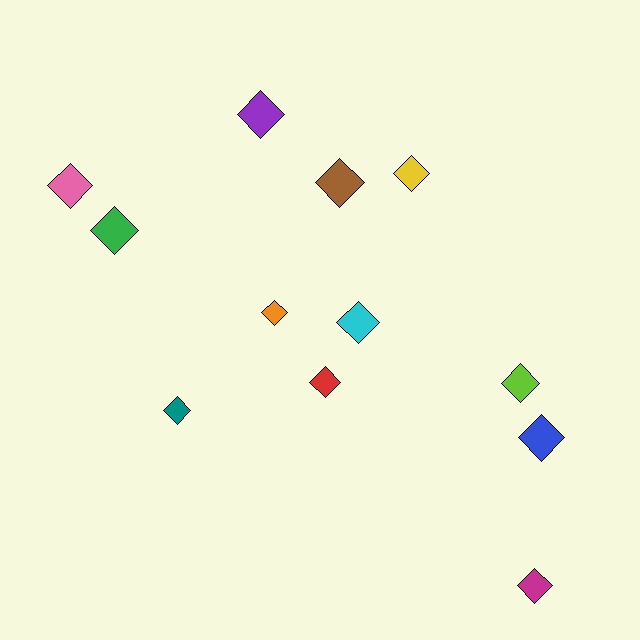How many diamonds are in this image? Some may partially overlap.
There are 12 diamonds.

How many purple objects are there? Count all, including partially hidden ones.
There is 1 purple object.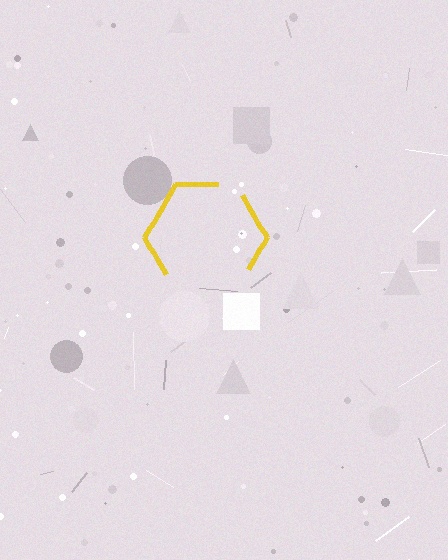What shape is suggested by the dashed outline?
The dashed outline suggests a hexagon.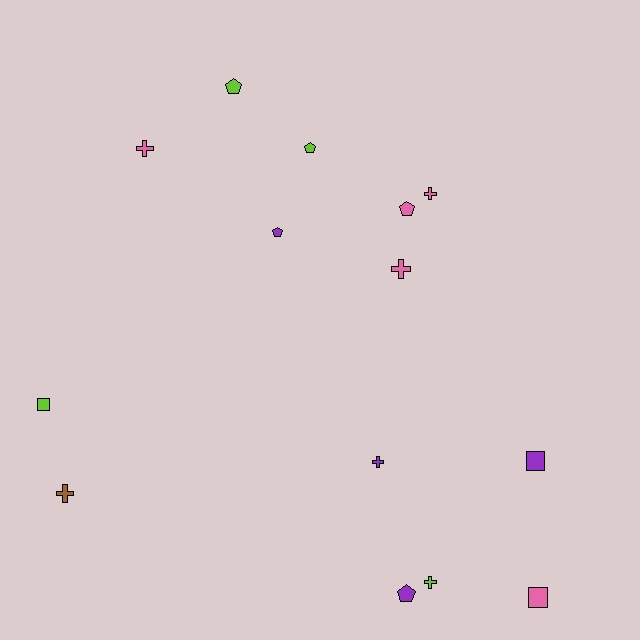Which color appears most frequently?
Pink, with 5 objects.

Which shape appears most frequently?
Cross, with 6 objects.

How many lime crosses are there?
There is 1 lime cross.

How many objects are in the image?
There are 14 objects.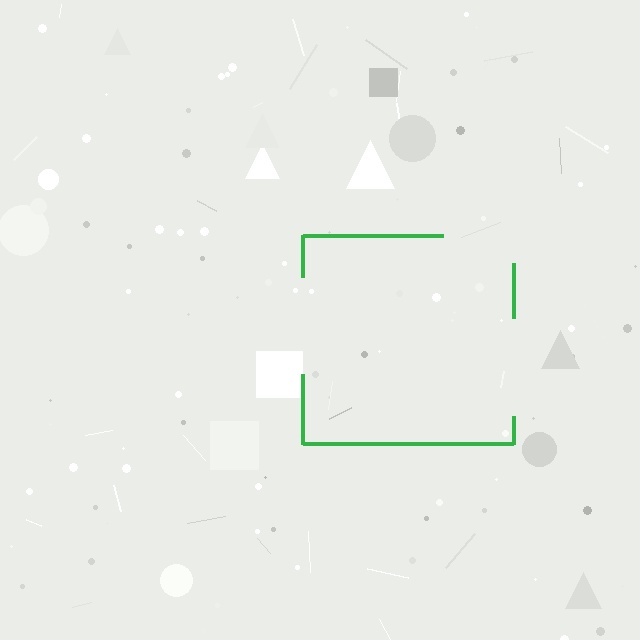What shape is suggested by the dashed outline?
The dashed outline suggests a square.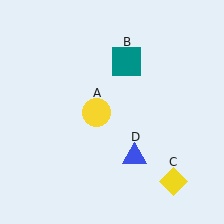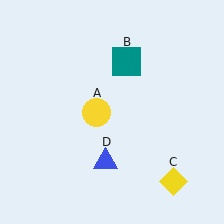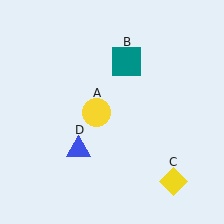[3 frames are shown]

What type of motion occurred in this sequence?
The blue triangle (object D) rotated clockwise around the center of the scene.